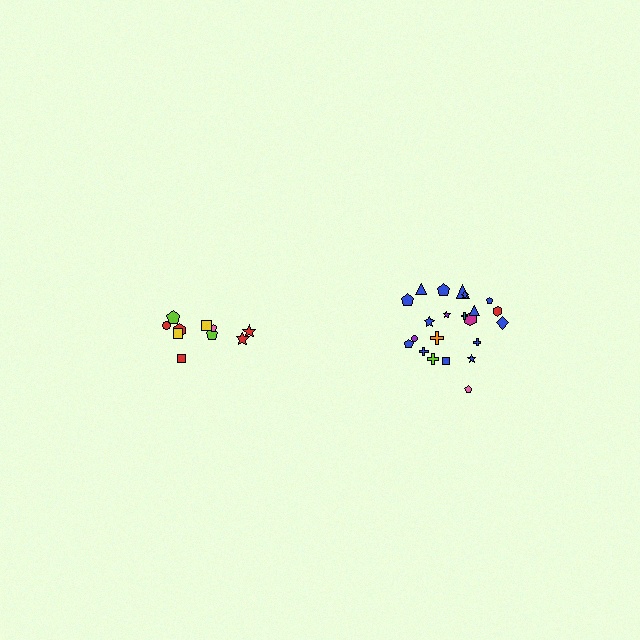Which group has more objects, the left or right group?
The right group.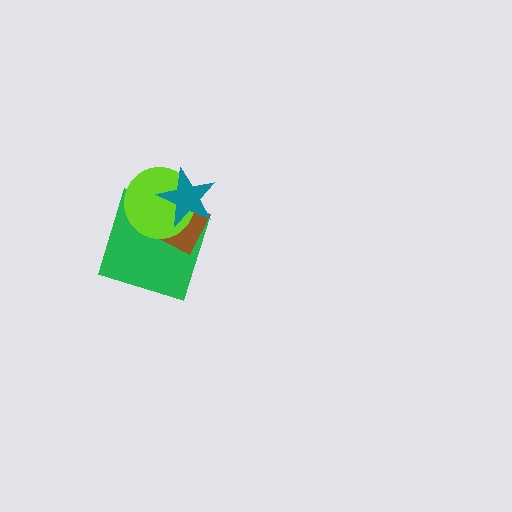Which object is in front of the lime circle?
The teal star is in front of the lime circle.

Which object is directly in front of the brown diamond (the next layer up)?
The lime circle is directly in front of the brown diamond.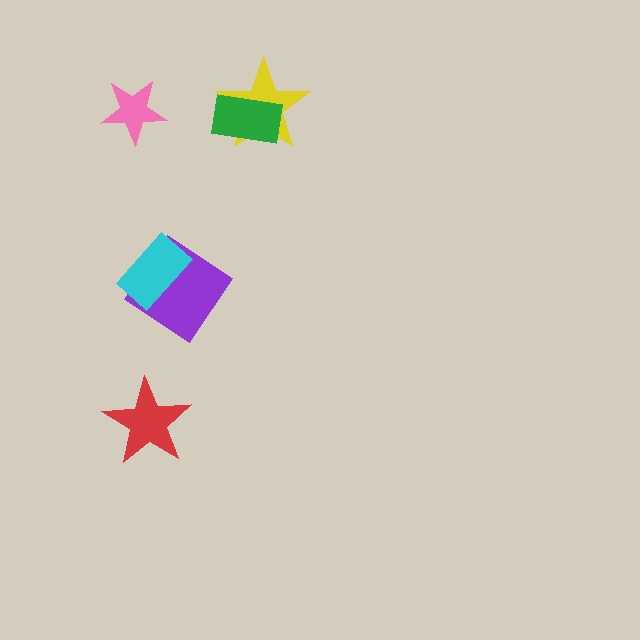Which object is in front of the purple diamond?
The cyan rectangle is in front of the purple diamond.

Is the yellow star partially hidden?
Yes, it is partially covered by another shape.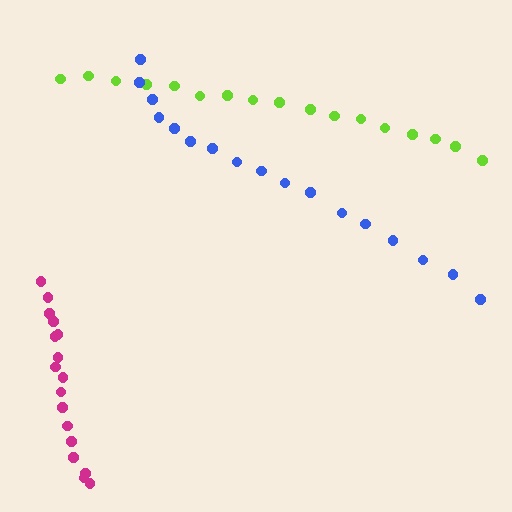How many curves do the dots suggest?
There are 3 distinct paths.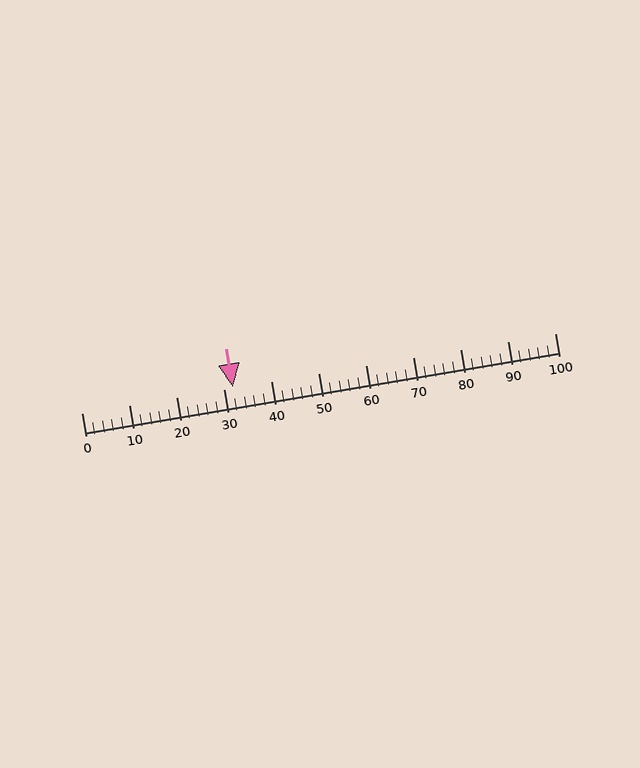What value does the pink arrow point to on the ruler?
The pink arrow points to approximately 32.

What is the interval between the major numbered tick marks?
The major tick marks are spaced 10 units apart.